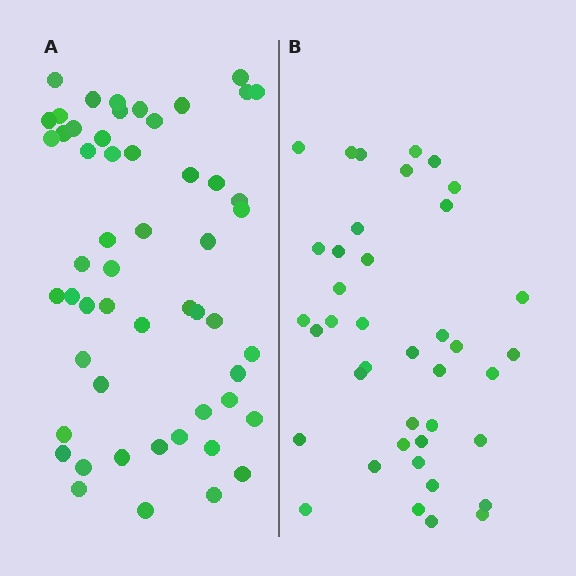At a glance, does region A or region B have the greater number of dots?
Region A (the left region) has more dots.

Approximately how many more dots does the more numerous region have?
Region A has approximately 15 more dots than region B.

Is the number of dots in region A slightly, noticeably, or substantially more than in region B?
Region A has noticeably more, but not dramatically so. The ratio is roughly 1.4 to 1.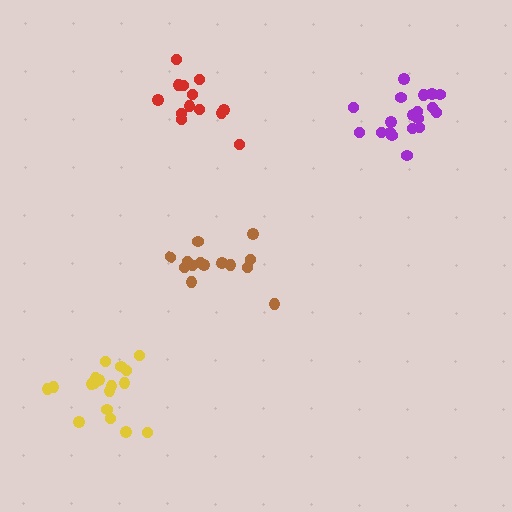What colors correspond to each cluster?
The clusters are colored: brown, yellow, purple, red.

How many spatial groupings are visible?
There are 4 spatial groupings.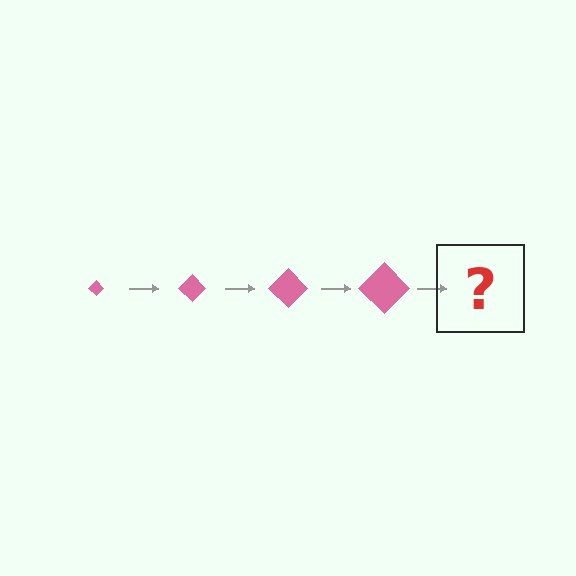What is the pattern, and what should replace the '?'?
The pattern is that the diamond gets progressively larger each step. The '?' should be a pink diamond, larger than the previous one.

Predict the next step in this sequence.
The next step is a pink diamond, larger than the previous one.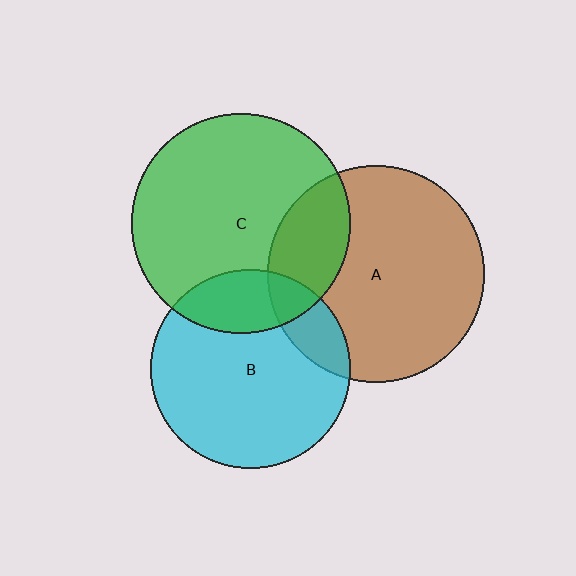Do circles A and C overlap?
Yes.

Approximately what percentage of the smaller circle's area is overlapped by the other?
Approximately 25%.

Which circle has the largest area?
Circle C (green).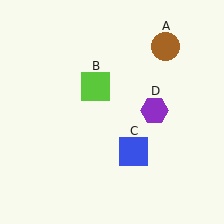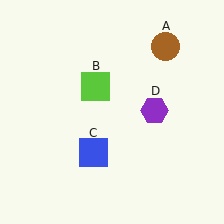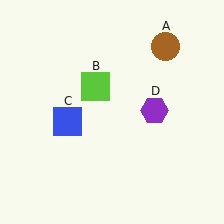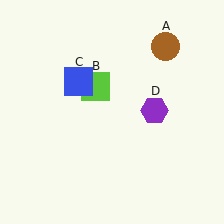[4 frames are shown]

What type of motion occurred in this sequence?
The blue square (object C) rotated clockwise around the center of the scene.